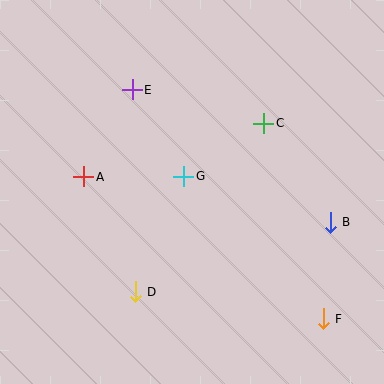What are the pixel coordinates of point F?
Point F is at (323, 319).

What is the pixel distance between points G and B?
The distance between G and B is 153 pixels.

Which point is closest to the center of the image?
Point G at (184, 176) is closest to the center.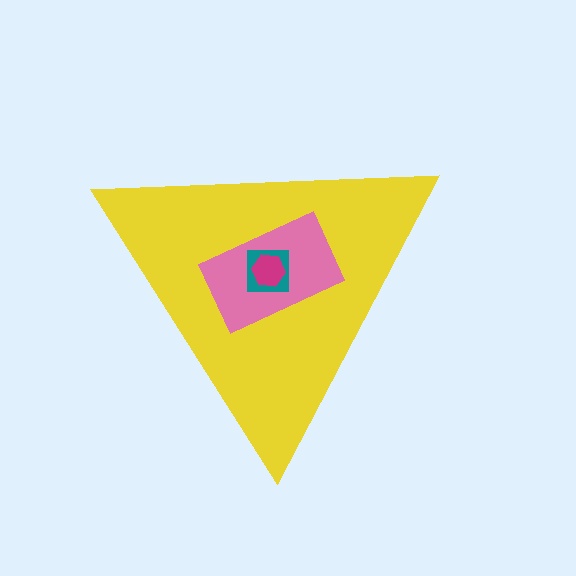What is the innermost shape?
The magenta hexagon.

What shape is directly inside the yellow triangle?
The pink rectangle.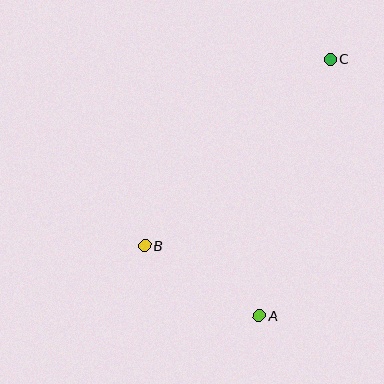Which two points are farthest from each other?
Points A and C are farthest from each other.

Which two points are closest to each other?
Points A and B are closest to each other.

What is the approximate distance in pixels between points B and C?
The distance between B and C is approximately 263 pixels.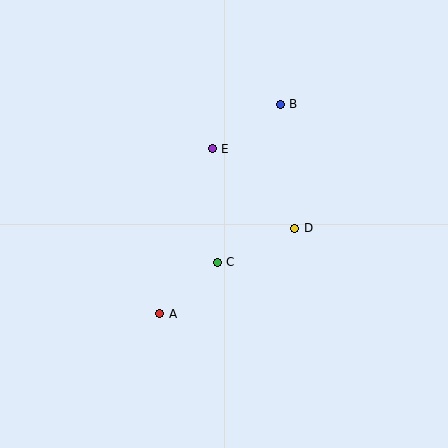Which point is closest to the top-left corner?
Point E is closest to the top-left corner.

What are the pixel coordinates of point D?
Point D is at (295, 228).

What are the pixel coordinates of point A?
Point A is at (160, 314).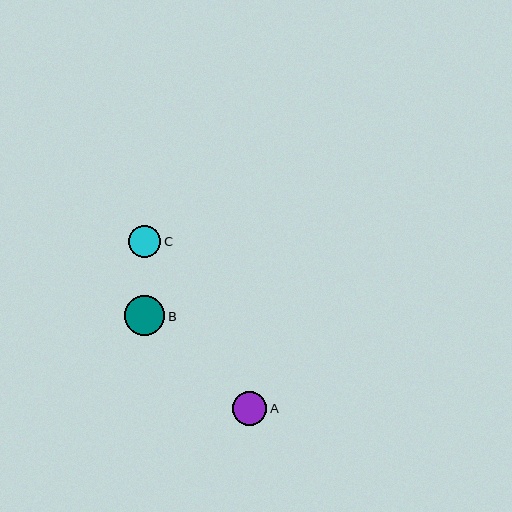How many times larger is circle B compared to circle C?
Circle B is approximately 1.2 times the size of circle C.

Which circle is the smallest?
Circle C is the smallest with a size of approximately 32 pixels.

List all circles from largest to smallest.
From largest to smallest: B, A, C.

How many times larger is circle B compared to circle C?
Circle B is approximately 1.2 times the size of circle C.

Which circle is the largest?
Circle B is the largest with a size of approximately 40 pixels.